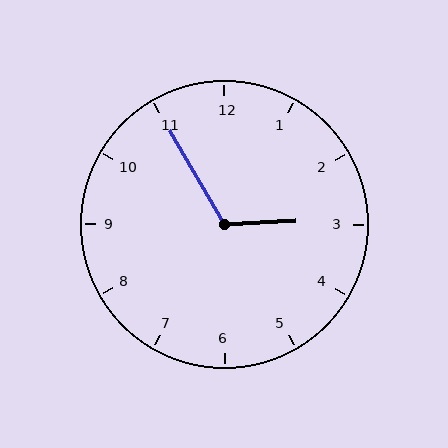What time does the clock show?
2:55.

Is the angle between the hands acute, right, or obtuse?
It is obtuse.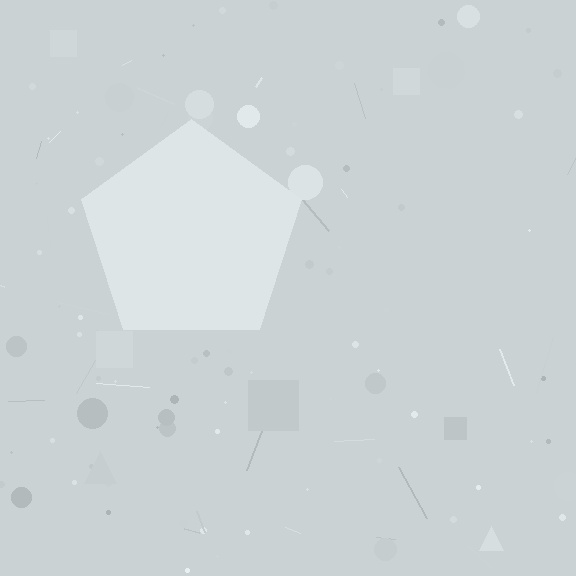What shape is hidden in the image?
A pentagon is hidden in the image.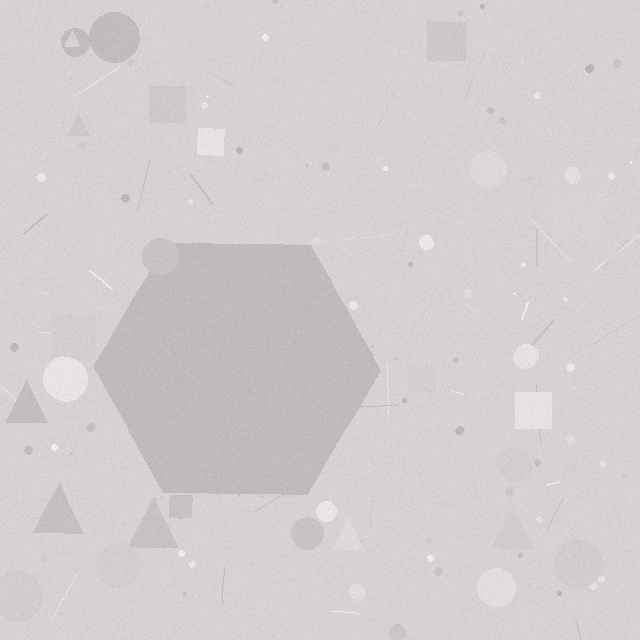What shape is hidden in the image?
A hexagon is hidden in the image.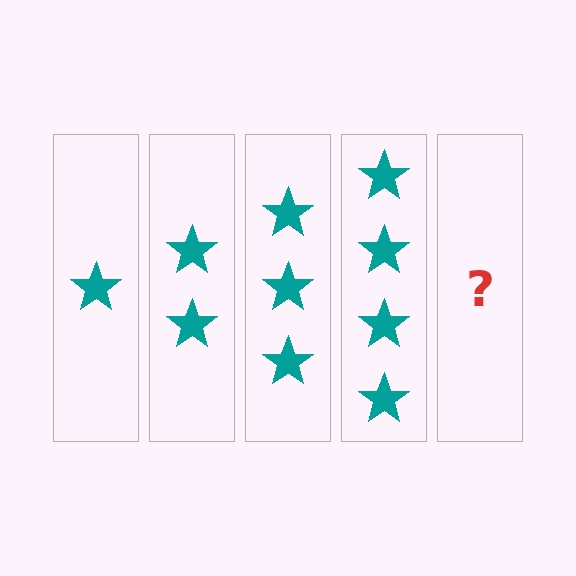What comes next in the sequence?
The next element should be 5 stars.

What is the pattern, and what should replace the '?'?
The pattern is that each step adds one more star. The '?' should be 5 stars.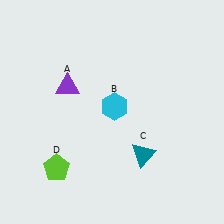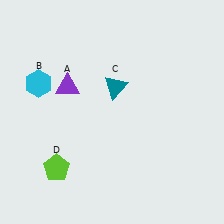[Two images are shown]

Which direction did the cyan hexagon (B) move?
The cyan hexagon (B) moved left.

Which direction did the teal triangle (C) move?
The teal triangle (C) moved up.